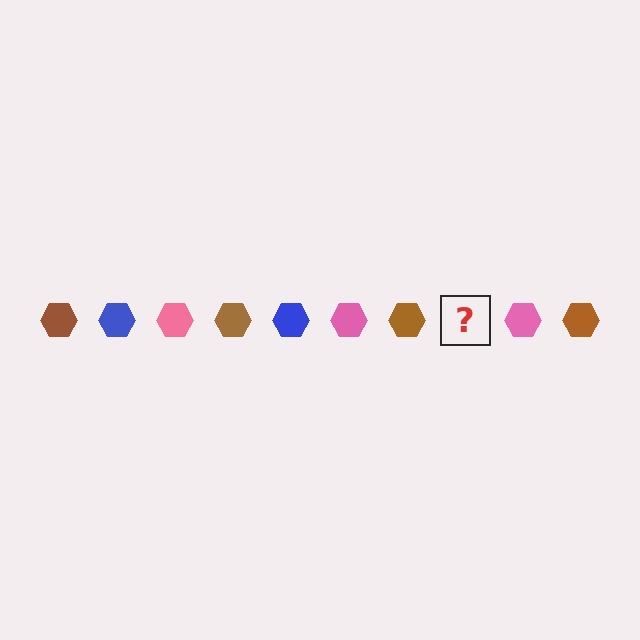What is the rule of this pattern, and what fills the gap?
The rule is that the pattern cycles through brown, blue, pink hexagons. The gap should be filled with a blue hexagon.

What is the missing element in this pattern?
The missing element is a blue hexagon.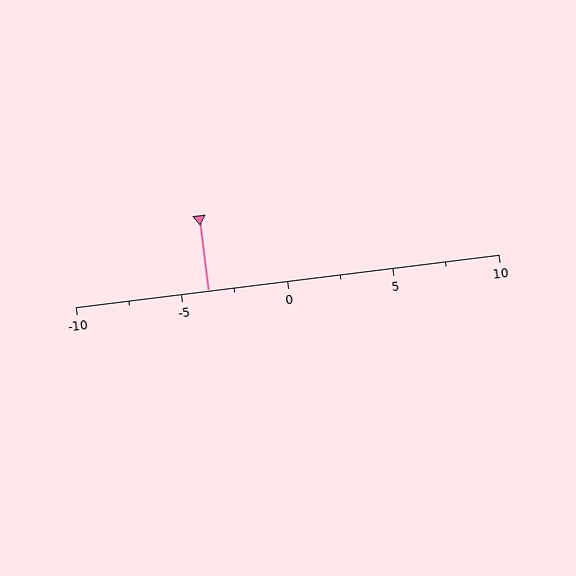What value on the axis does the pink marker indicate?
The marker indicates approximately -3.8.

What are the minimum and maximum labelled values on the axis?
The axis runs from -10 to 10.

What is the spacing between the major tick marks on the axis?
The major ticks are spaced 5 apart.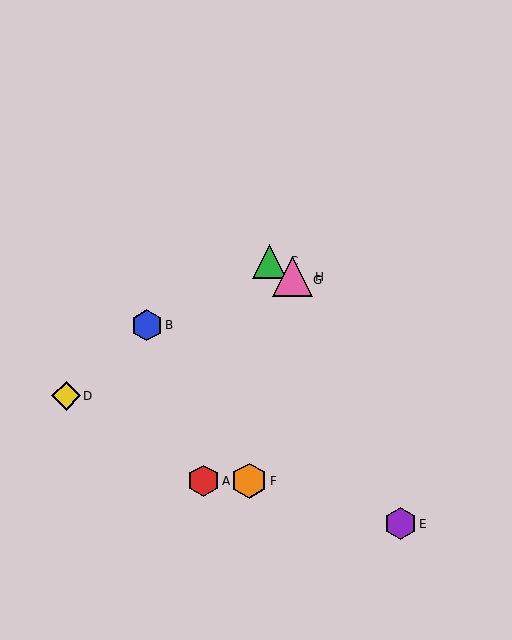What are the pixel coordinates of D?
Object D is at (66, 396).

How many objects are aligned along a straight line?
3 objects (C, G, H) are aligned along a straight line.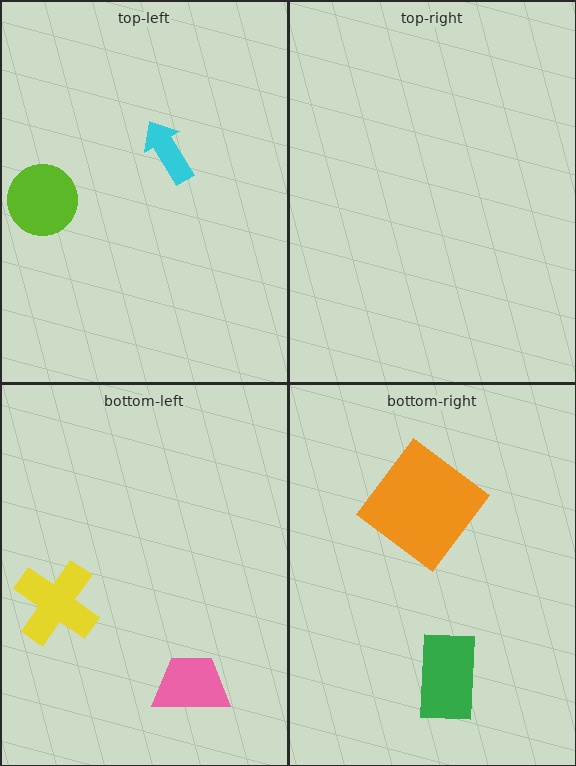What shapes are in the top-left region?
The cyan arrow, the lime circle.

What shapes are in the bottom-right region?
The orange diamond, the green rectangle.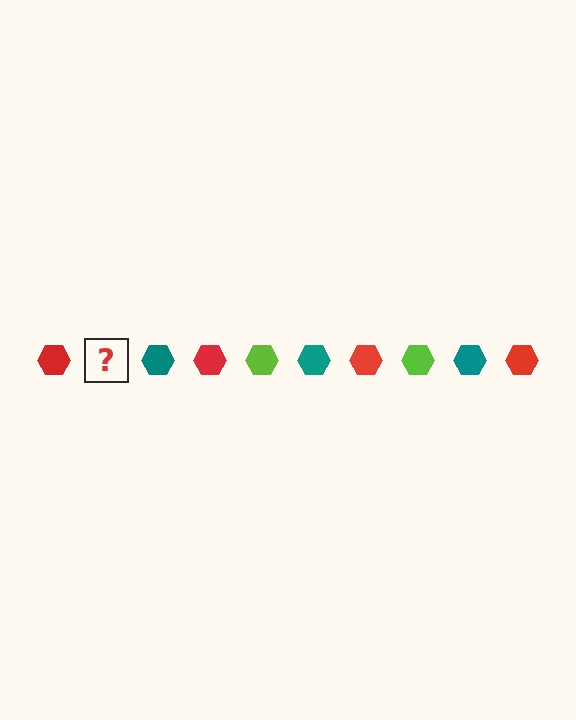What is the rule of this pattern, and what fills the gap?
The rule is that the pattern cycles through red, lime, teal hexagons. The gap should be filled with a lime hexagon.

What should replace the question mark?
The question mark should be replaced with a lime hexagon.